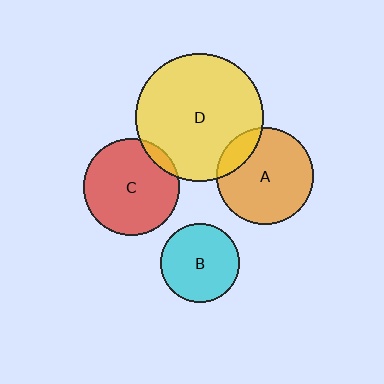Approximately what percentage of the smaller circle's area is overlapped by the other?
Approximately 10%.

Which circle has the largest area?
Circle D (yellow).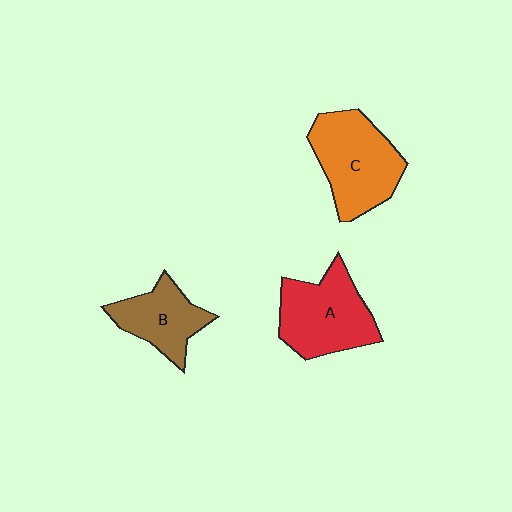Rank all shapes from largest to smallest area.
From largest to smallest: C (orange), A (red), B (brown).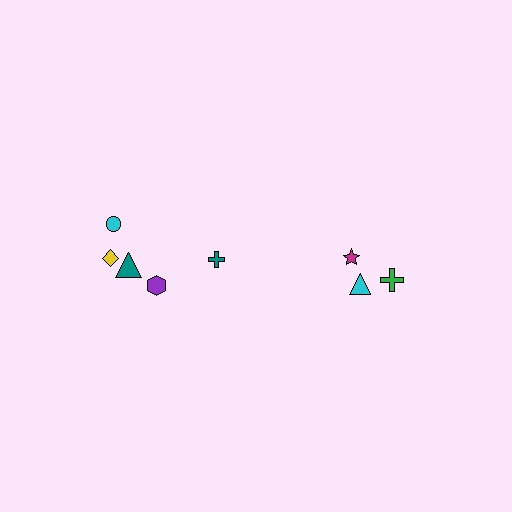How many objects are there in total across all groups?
There are 8 objects.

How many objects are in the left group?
There are 5 objects.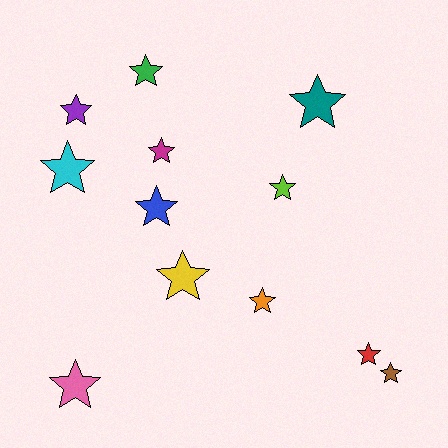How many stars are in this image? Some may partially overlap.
There are 12 stars.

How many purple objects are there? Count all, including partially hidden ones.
There is 1 purple object.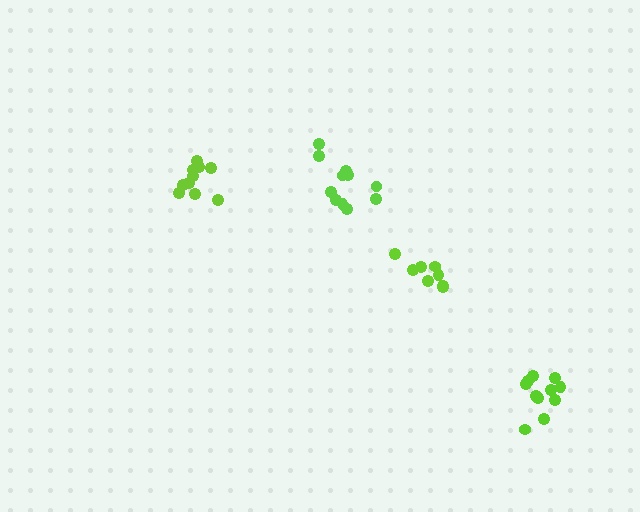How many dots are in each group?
Group 1: 11 dots, Group 2: 11 dots, Group 3: 8 dots, Group 4: 10 dots (40 total).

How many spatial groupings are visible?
There are 4 spatial groupings.